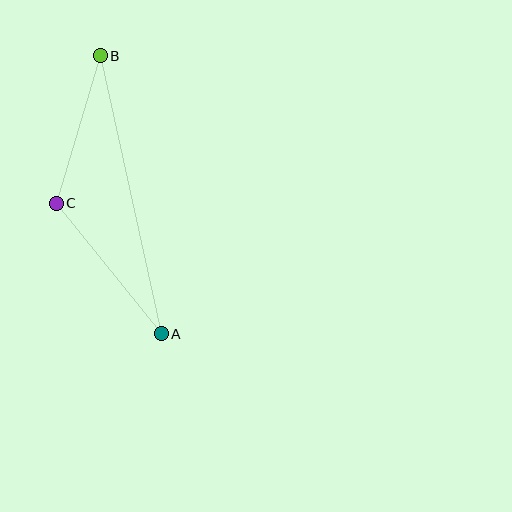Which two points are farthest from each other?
Points A and B are farthest from each other.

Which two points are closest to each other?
Points B and C are closest to each other.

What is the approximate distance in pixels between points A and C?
The distance between A and C is approximately 168 pixels.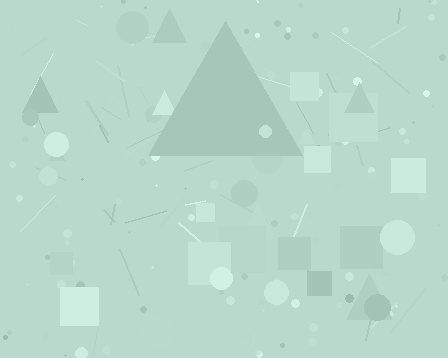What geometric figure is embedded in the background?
A triangle is embedded in the background.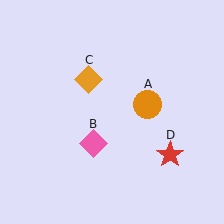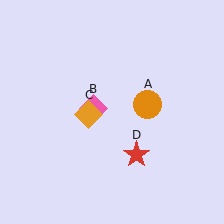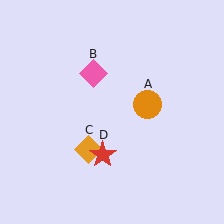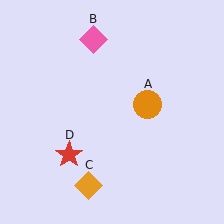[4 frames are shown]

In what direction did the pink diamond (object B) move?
The pink diamond (object B) moved up.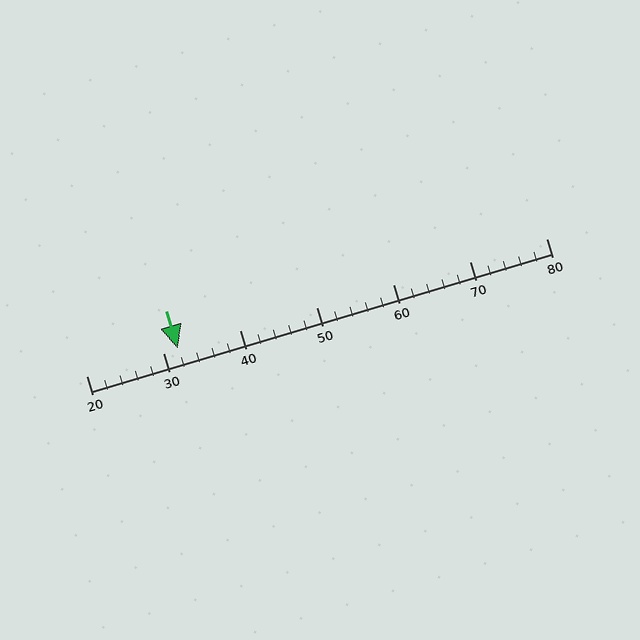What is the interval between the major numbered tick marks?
The major tick marks are spaced 10 units apart.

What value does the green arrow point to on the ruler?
The green arrow points to approximately 32.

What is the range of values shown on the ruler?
The ruler shows values from 20 to 80.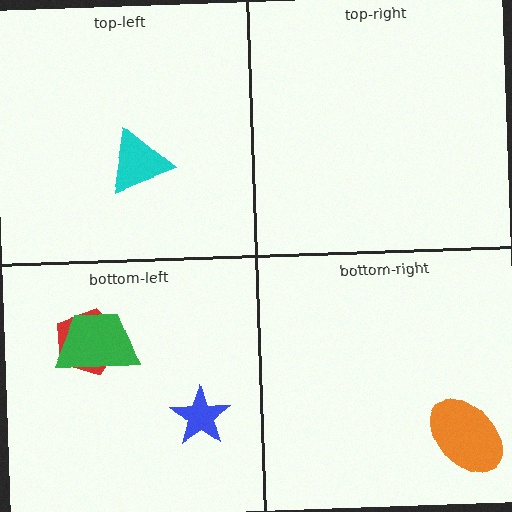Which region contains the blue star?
The bottom-left region.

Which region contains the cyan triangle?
The top-left region.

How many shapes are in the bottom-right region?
1.